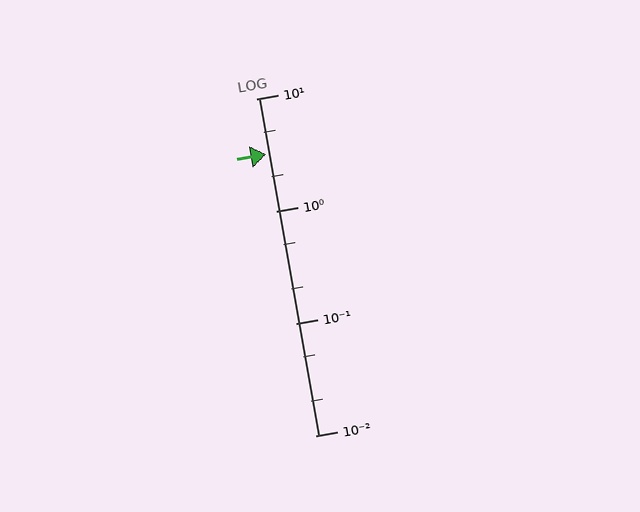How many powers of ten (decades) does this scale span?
The scale spans 3 decades, from 0.01 to 10.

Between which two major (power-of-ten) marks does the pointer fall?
The pointer is between 1 and 10.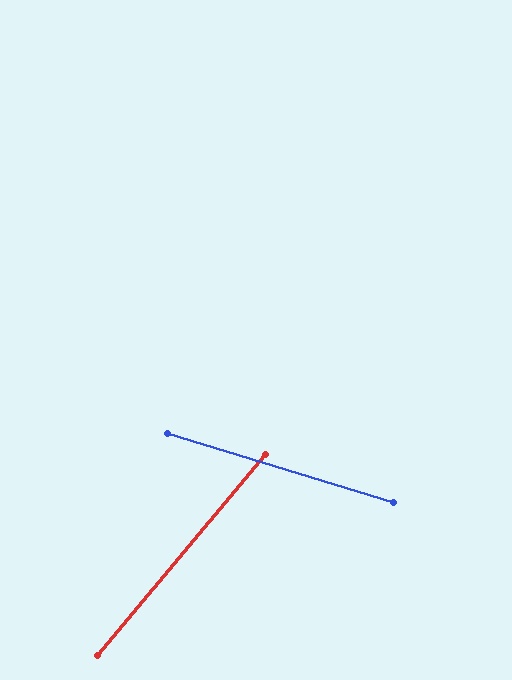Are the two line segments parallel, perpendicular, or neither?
Neither parallel nor perpendicular — they differ by about 67°.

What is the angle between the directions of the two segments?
Approximately 67 degrees.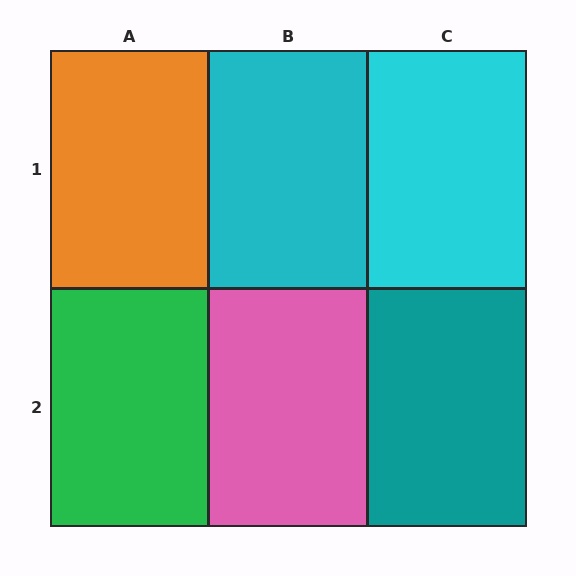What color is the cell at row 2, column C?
Teal.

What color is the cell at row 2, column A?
Green.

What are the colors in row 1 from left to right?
Orange, cyan, cyan.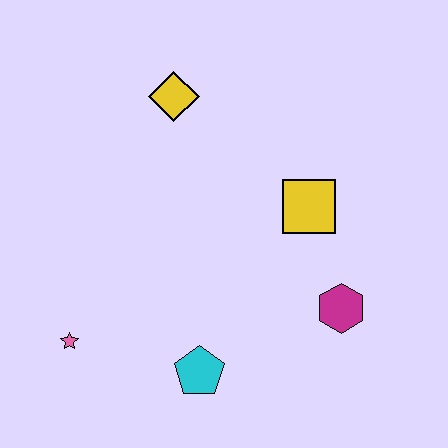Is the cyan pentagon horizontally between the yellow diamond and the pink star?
No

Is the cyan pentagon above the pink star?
No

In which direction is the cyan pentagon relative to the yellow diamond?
The cyan pentagon is below the yellow diamond.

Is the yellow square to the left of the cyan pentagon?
No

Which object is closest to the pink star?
The cyan pentagon is closest to the pink star.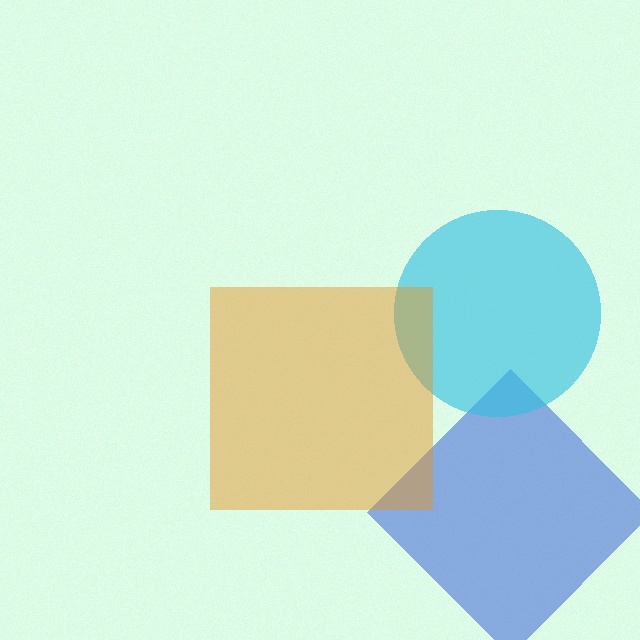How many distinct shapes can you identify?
There are 3 distinct shapes: a blue diamond, a cyan circle, an orange square.